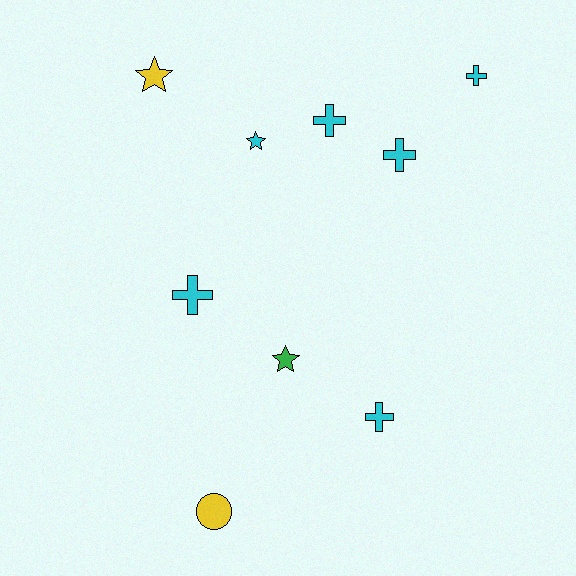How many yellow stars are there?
There is 1 yellow star.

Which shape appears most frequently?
Cross, with 5 objects.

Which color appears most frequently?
Cyan, with 6 objects.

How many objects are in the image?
There are 9 objects.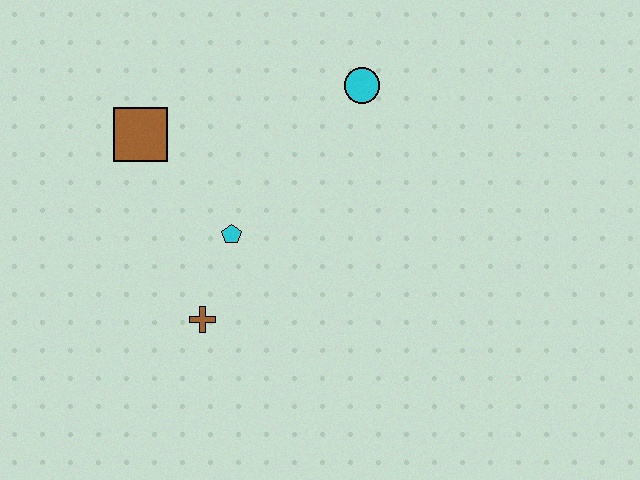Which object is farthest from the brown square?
The cyan circle is farthest from the brown square.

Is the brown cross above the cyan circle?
No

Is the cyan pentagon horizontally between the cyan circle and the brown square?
Yes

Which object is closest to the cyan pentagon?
The brown cross is closest to the cyan pentagon.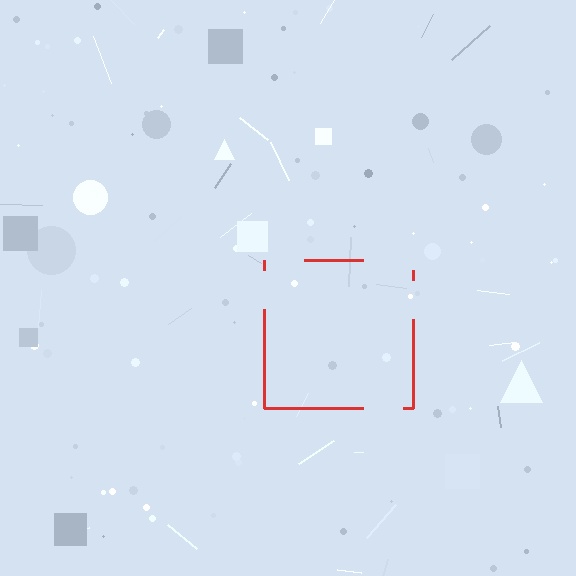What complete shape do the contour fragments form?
The contour fragments form a square.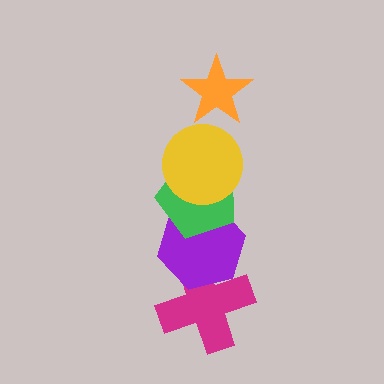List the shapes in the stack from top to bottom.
From top to bottom: the orange star, the yellow circle, the green pentagon, the purple hexagon, the magenta cross.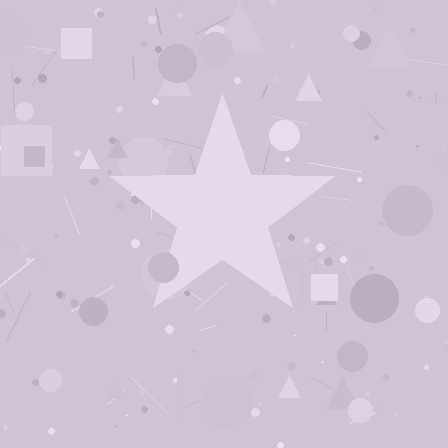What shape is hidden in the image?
A star is hidden in the image.